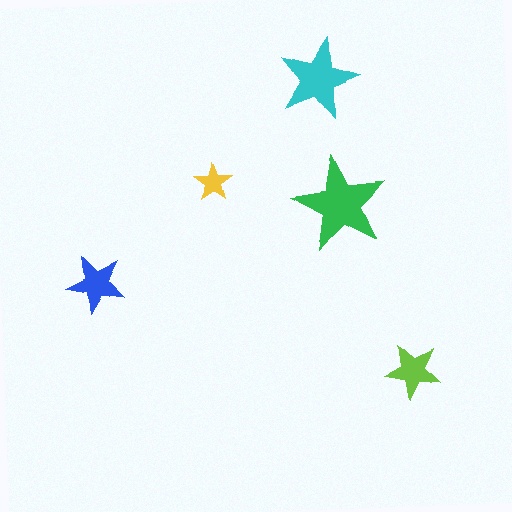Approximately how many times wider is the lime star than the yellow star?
About 1.5 times wider.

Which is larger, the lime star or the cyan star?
The cyan one.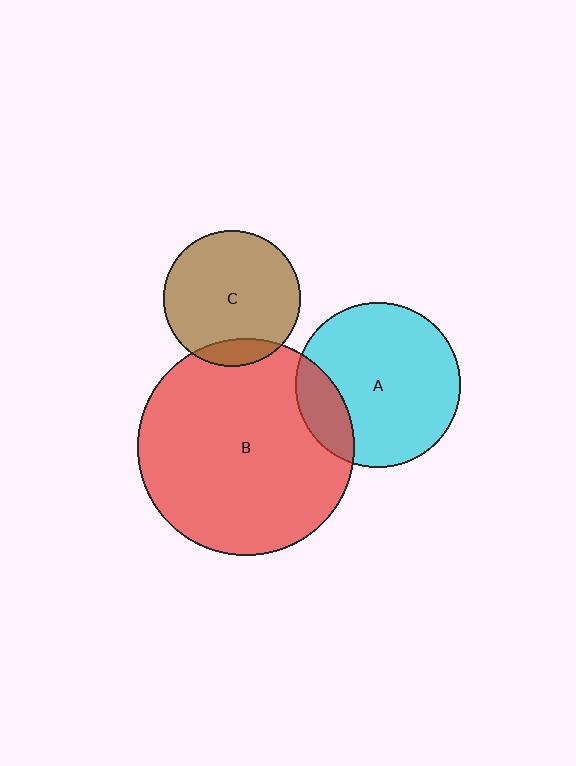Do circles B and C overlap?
Yes.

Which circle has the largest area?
Circle B (red).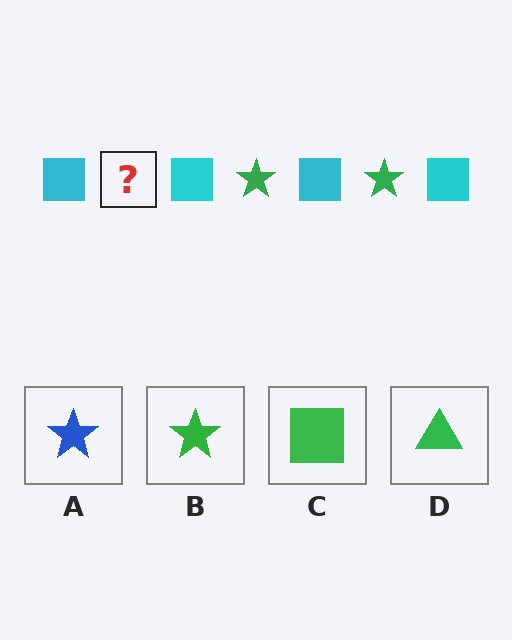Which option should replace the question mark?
Option B.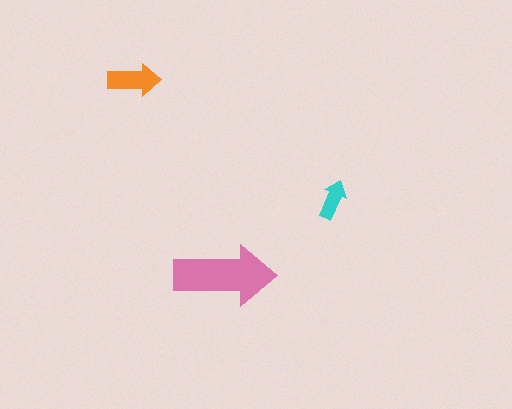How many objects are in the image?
There are 3 objects in the image.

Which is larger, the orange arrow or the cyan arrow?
The orange one.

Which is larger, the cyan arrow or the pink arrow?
The pink one.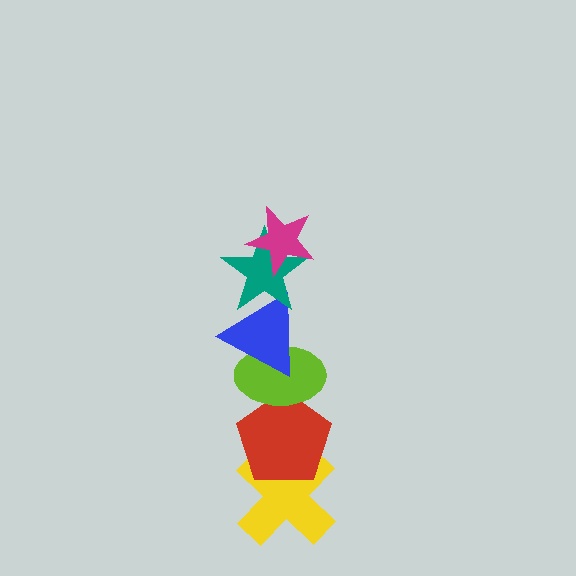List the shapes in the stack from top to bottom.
From top to bottom: the magenta star, the teal star, the blue triangle, the lime ellipse, the red pentagon, the yellow cross.